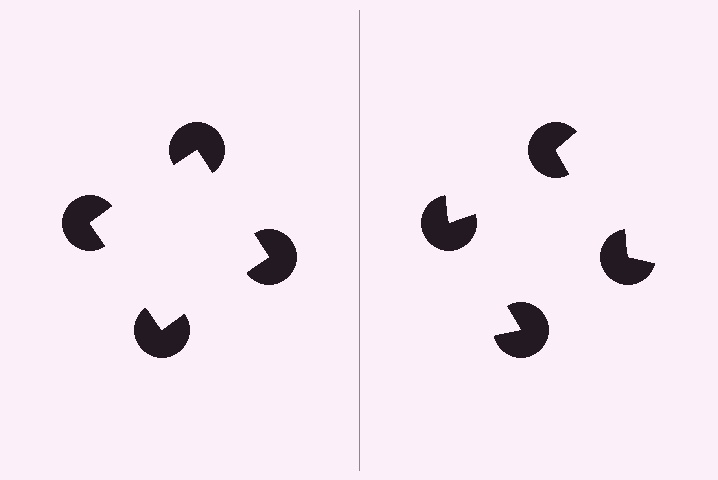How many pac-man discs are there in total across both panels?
8 — 4 on each side.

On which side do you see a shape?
An illusory square appears on the left side. On the right side the wedge cuts are rotated, so no coherent shape forms.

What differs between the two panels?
The pac-man discs are positioned identically on both sides; only the wedge orientations differ. On the left they align to a square; on the right they are misaligned.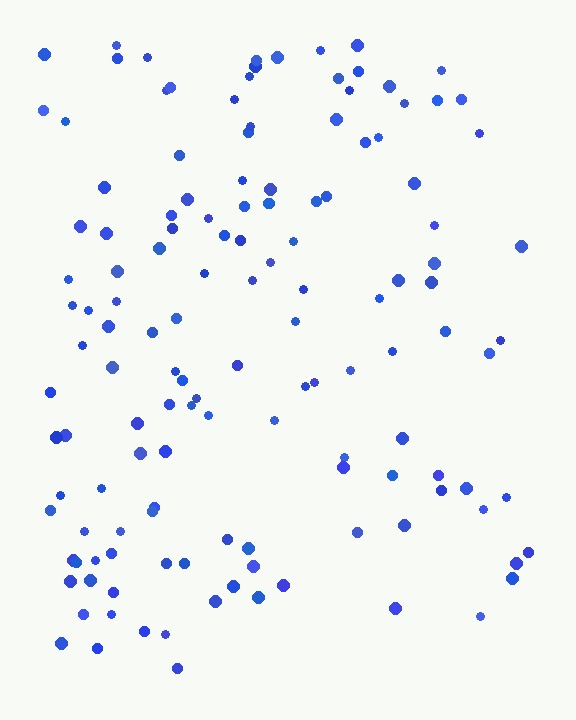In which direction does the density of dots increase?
From right to left, with the left side densest.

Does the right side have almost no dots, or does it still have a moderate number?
Still a moderate number, just noticeably fewer than the left.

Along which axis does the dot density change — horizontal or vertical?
Horizontal.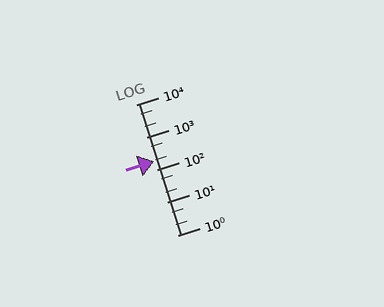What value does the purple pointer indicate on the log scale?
The pointer indicates approximately 180.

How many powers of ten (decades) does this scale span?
The scale spans 4 decades, from 1 to 10000.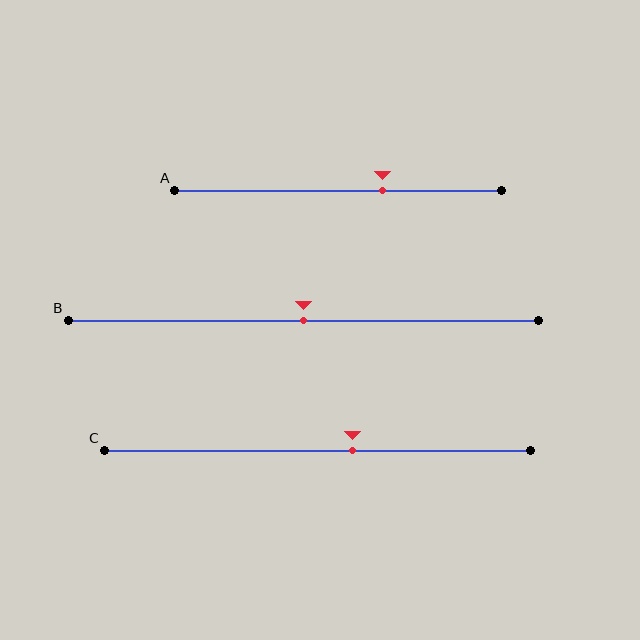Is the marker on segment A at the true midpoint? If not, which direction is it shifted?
No, the marker on segment A is shifted to the right by about 14% of the segment length.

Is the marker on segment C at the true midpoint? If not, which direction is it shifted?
No, the marker on segment C is shifted to the right by about 8% of the segment length.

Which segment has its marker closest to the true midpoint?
Segment B has its marker closest to the true midpoint.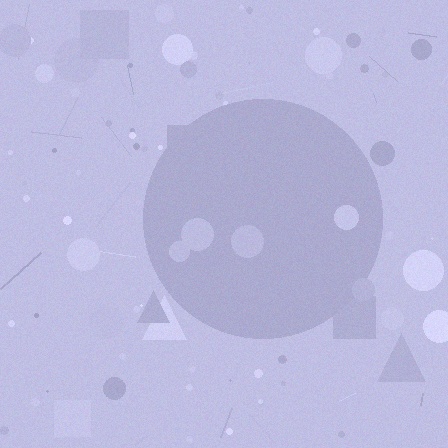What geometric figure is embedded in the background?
A circle is embedded in the background.